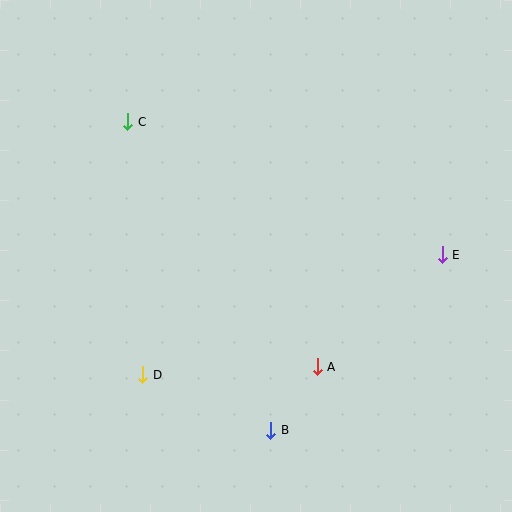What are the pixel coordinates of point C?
Point C is at (128, 122).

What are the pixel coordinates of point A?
Point A is at (317, 367).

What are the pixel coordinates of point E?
Point E is at (442, 255).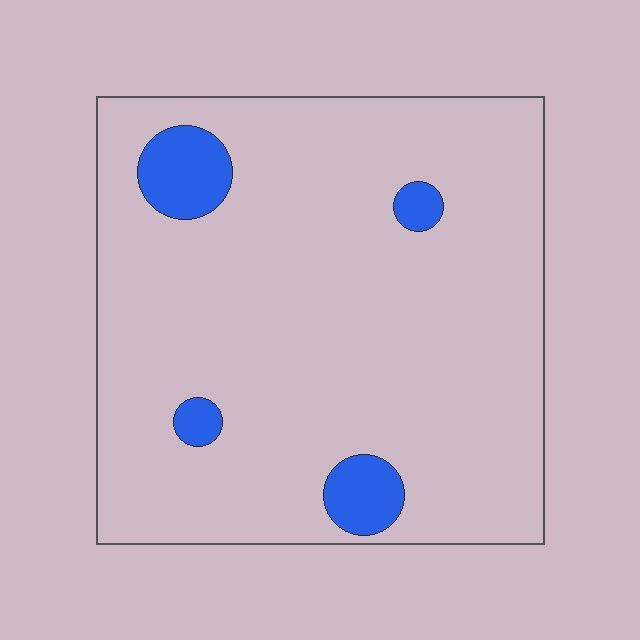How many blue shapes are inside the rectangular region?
4.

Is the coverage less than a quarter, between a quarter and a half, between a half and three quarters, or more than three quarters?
Less than a quarter.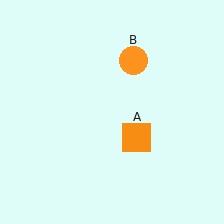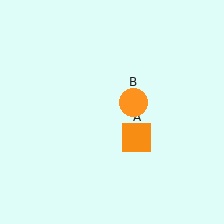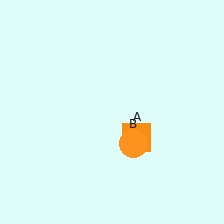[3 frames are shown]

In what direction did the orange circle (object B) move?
The orange circle (object B) moved down.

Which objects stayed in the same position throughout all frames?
Orange square (object A) remained stationary.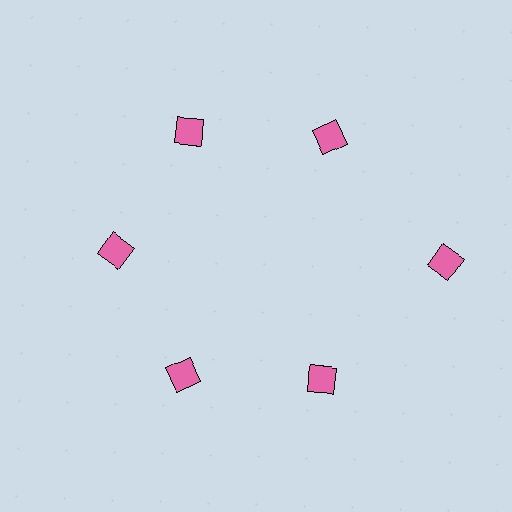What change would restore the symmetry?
The symmetry would be restored by moving it inward, back onto the ring so that all 6 diamonds sit at equal angles and equal distance from the center.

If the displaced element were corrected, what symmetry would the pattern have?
It would have 6-fold rotational symmetry — the pattern would map onto itself every 60 degrees.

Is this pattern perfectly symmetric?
No. The 6 pink diamonds are arranged in a ring, but one element near the 3 o'clock position is pushed outward from the center, breaking the 6-fold rotational symmetry.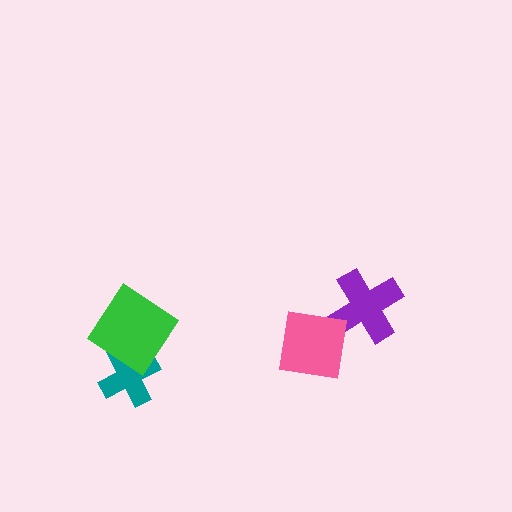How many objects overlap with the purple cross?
1 object overlaps with the purple cross.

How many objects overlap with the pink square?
1 object overlaps with the pink square.